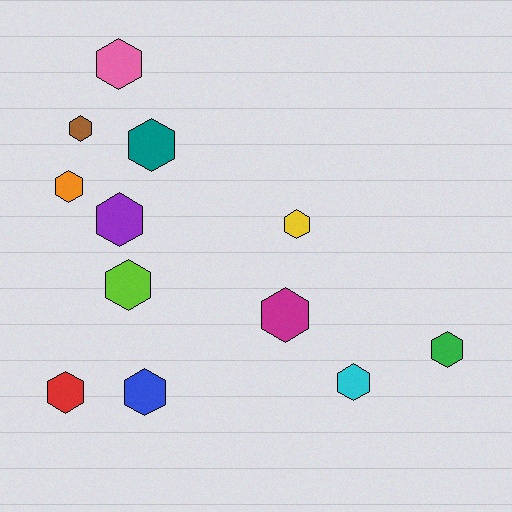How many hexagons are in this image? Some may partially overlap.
There are 12 hexagons.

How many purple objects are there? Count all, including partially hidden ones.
There is 1 purple object.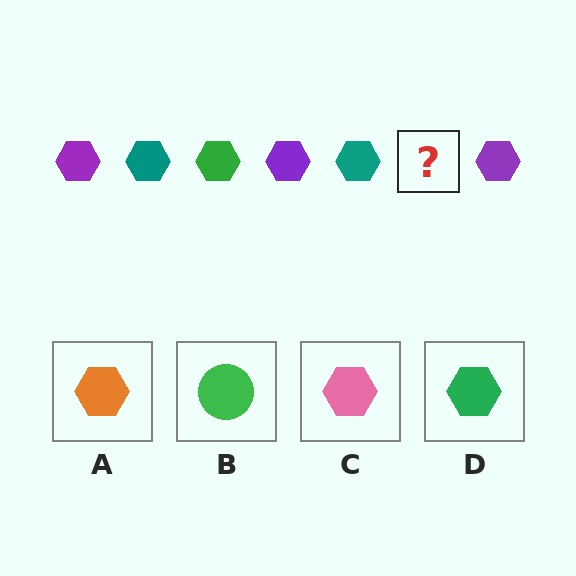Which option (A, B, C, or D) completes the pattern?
D.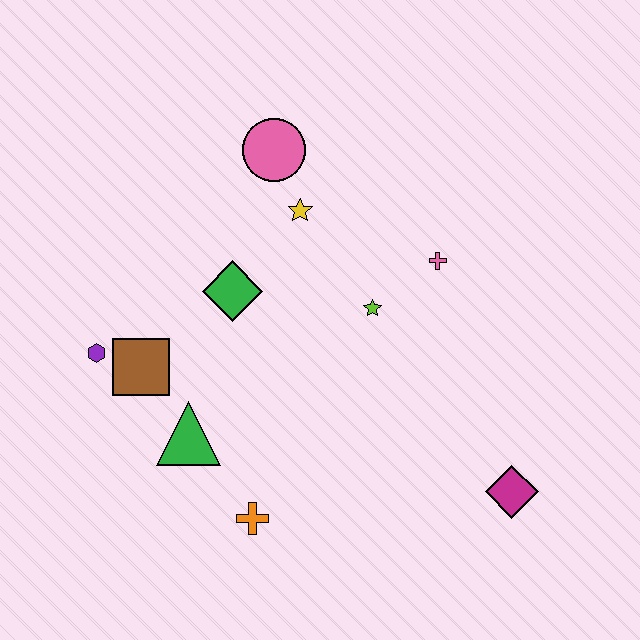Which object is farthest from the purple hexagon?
The magenta diamond is farthest from the purple hexagon.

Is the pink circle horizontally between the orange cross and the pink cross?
Yes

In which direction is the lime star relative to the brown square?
The lime star is to the right of the brown square.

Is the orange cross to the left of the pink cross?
Yes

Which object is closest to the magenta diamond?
The lime star is closest to the magenta diamond.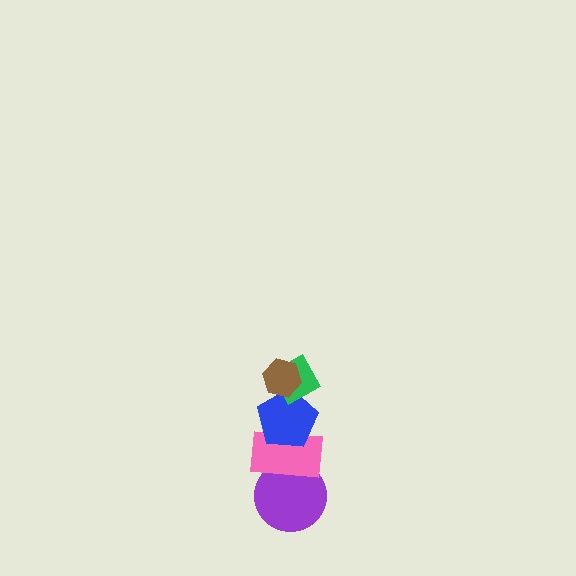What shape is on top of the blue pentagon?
The green diamond is on top of the blue pentagon.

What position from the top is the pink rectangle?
The pink rectangle is 4th from the top.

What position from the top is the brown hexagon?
The brown hexagon is 1st from the top.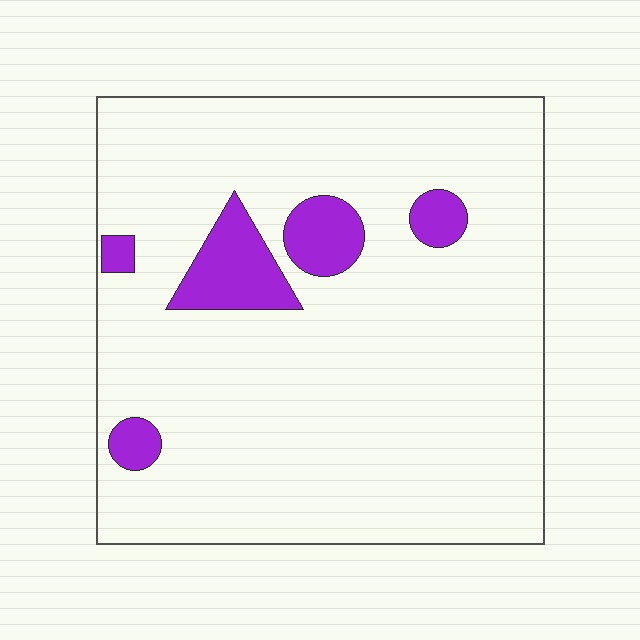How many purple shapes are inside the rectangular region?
5.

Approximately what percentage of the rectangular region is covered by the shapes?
Approximately 10%.